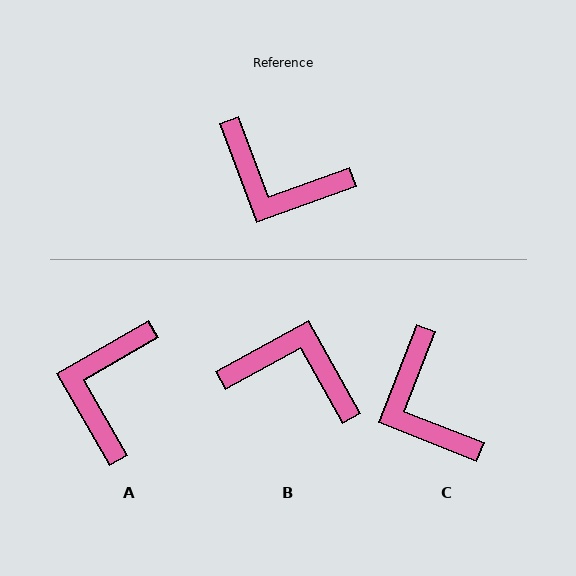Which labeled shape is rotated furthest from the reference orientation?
B, about 171 degrees away.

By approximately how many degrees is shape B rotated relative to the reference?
Approximately 171 degrees clockwise.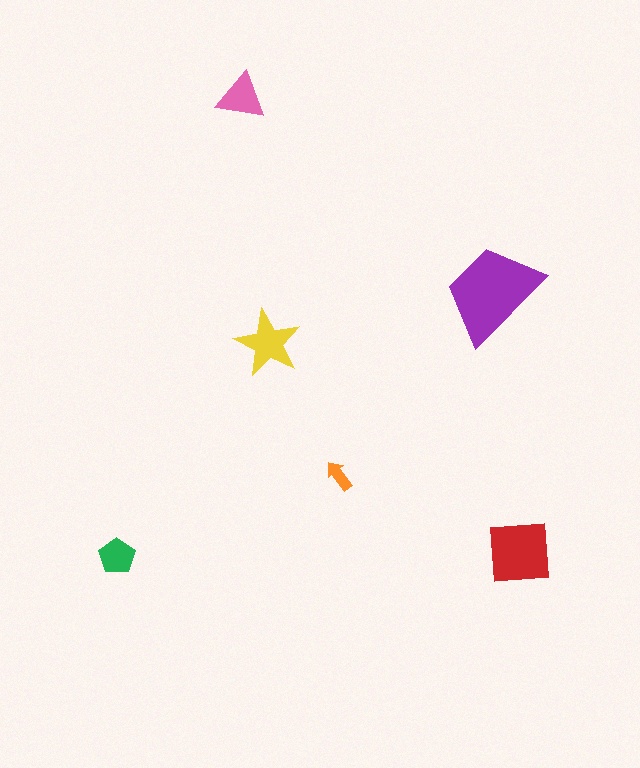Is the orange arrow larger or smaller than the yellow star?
Smaller.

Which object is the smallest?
The orange arrow.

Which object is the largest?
The purple trapezoid.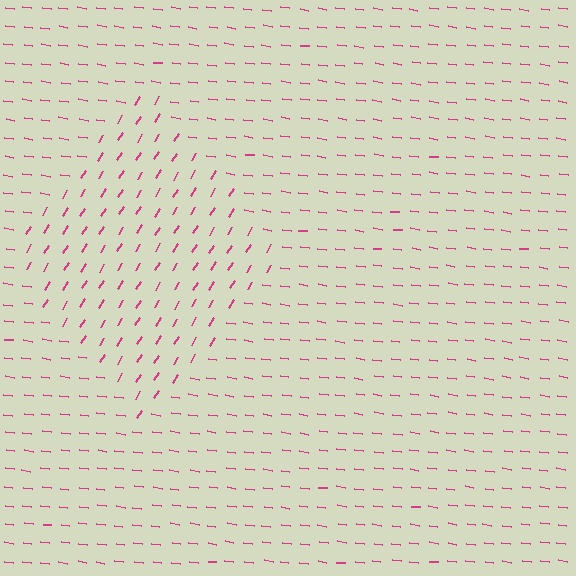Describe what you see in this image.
The image is filled with small magenta line segments. A diamond region in the image has lines oriented differently from the surrounding lines, creating a visible texture boundary.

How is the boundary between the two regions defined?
The boundary is defined purely by a change in line orientation (approximately 67 degrees difference). All lines are the same color and thickness.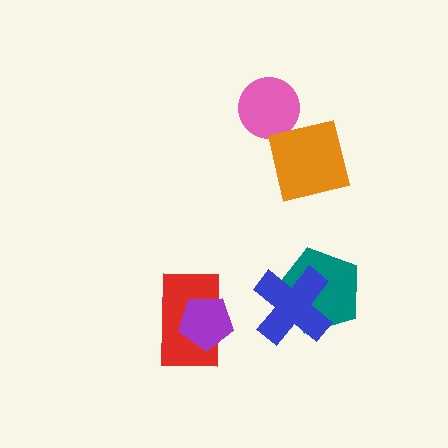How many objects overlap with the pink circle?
0 objects overlap with the pink circle.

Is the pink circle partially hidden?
No, no other shape covers it.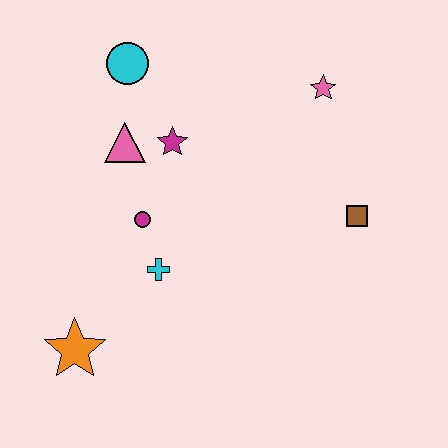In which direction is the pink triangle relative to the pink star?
The pink triangle is to the left of the pink star.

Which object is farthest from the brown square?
The orange star is farthest from the brown square.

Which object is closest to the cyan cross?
The magenta circle is closest to the cyan cross.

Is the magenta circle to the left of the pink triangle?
No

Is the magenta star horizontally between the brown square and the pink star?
No